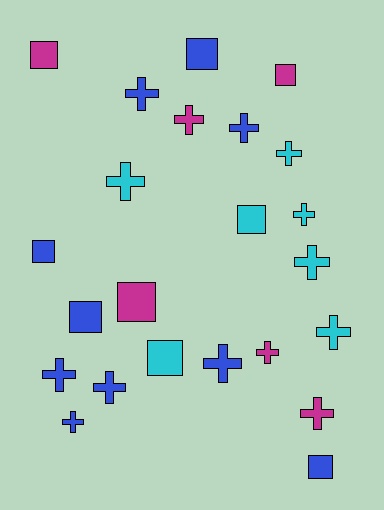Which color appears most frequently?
Blue, with 10 objects.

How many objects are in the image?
There are 23 objects.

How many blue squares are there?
There are 4 blue squares.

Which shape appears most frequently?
Cross, with 14 objects.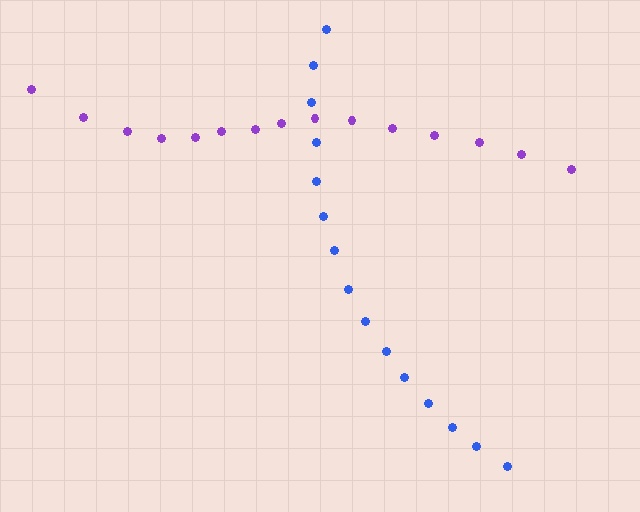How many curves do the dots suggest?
There are 2 distinct paths.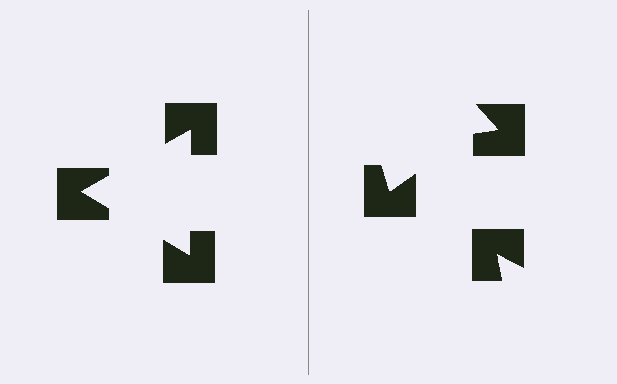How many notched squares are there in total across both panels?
6 — 3 on each side.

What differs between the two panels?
The notched squares are positioned identically on both sides; only the wedge orientations differ. On the left they align to a triangle; on the right they are misaligned.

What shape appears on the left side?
An illusory triangle.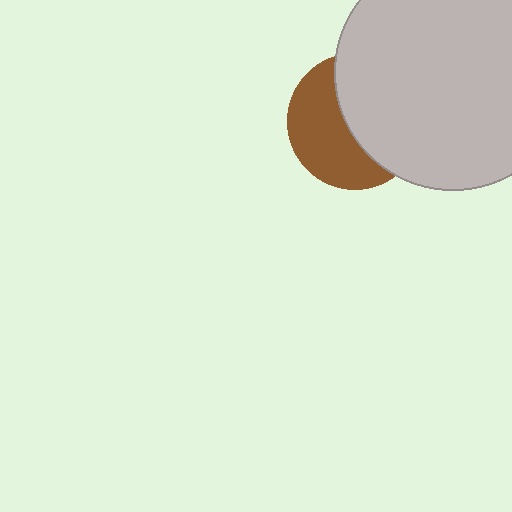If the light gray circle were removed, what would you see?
You would see the complete brown circle.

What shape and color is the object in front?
The object in front is a light gray circle.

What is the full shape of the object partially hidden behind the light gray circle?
The partially hidden object is a brown circle.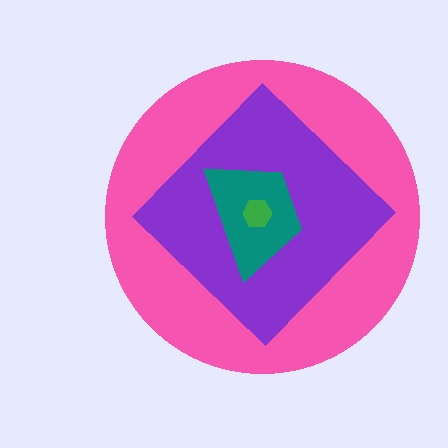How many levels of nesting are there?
4.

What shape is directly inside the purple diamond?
The teal trapezoid.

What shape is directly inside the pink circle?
The purple diamond.